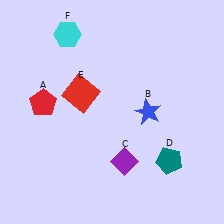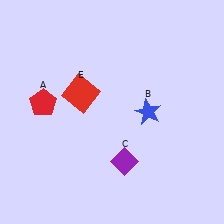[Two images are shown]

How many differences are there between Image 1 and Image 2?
There are 2 differences between the two images.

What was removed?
The cyan hexagon (F), the teal pentagon (D) were removed in Image 2.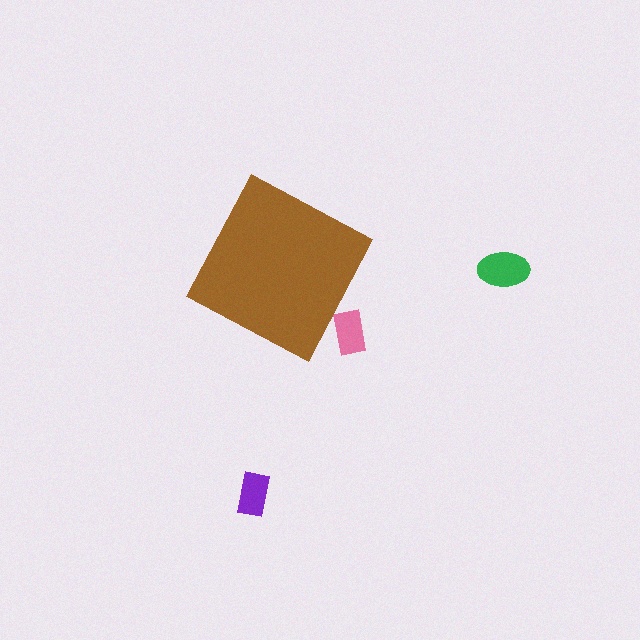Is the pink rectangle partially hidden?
Yes, the pink rectangle is partially hidden behind the brown diamond.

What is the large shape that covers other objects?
A brown diamond.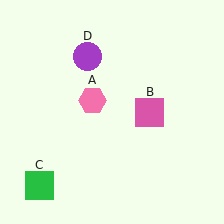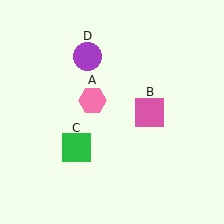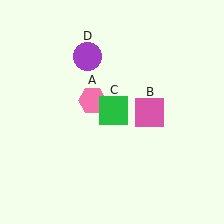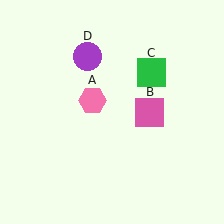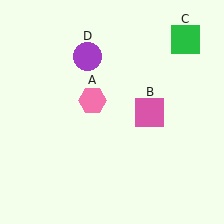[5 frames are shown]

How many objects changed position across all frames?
1 object changed position: green square (object C).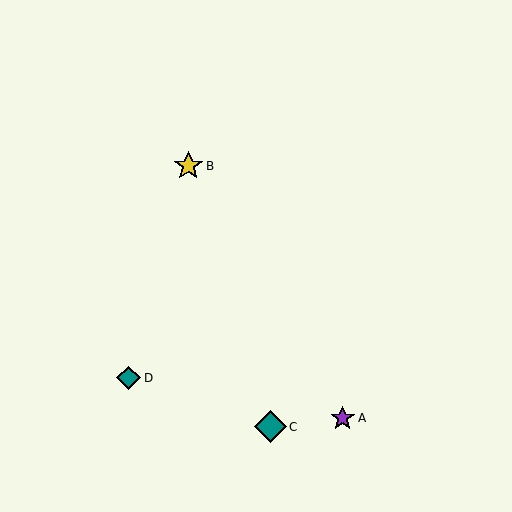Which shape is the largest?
The teal diamond (labeled C) is the largest.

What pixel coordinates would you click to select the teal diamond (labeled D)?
Click at (129, 378) to select the teal diamond D.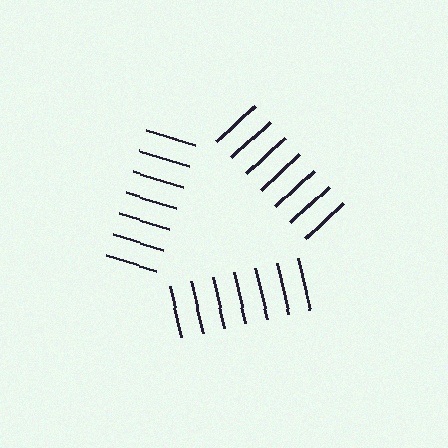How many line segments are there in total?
21 — 7 along each of the 3 edges.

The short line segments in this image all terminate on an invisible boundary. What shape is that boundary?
An illusory triangle — the line segments terminate on its edges but no continuous stroke is drawn.